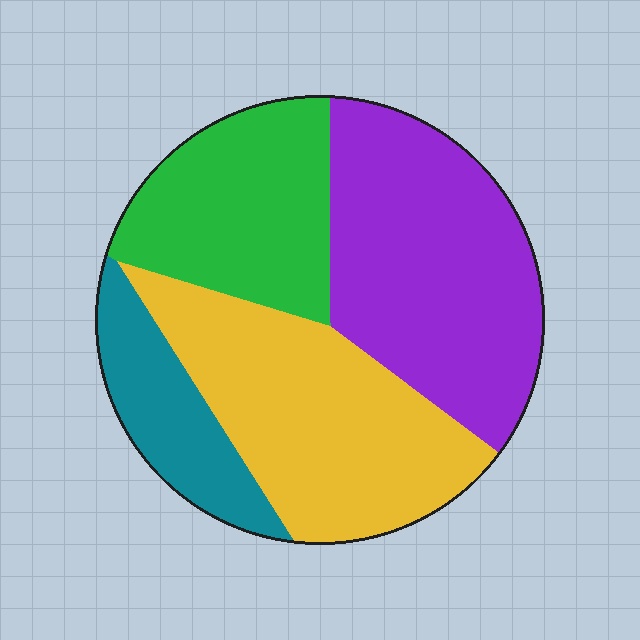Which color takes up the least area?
Teal, at roughly 15%.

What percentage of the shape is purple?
Purple takes up between a third and a half of the shape.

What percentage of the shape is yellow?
Yellow takes up about one third (1/3) of the shape.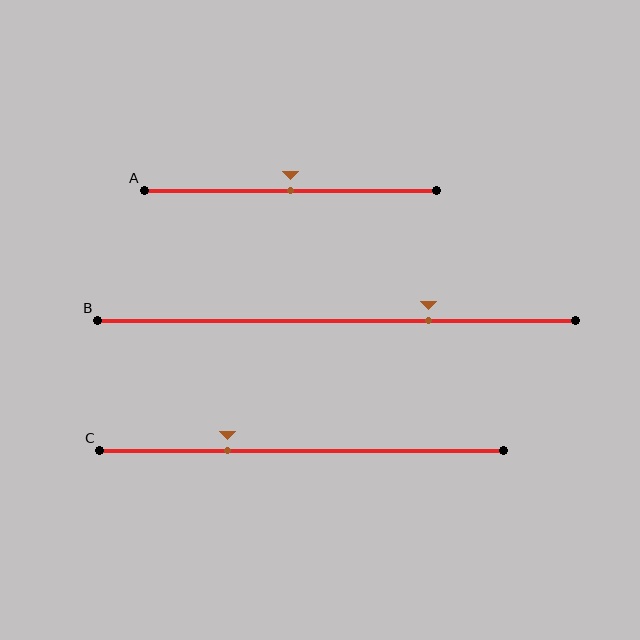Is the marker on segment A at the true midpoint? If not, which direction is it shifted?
Yes, the marker on segment A is at the true midpoint.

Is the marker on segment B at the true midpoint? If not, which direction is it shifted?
No, the marker on segment B is shifted to the right by about 19% of the segment length.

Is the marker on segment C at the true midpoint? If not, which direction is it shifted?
No, the marker on segment C is shifted to the left by about 19% of the segment length.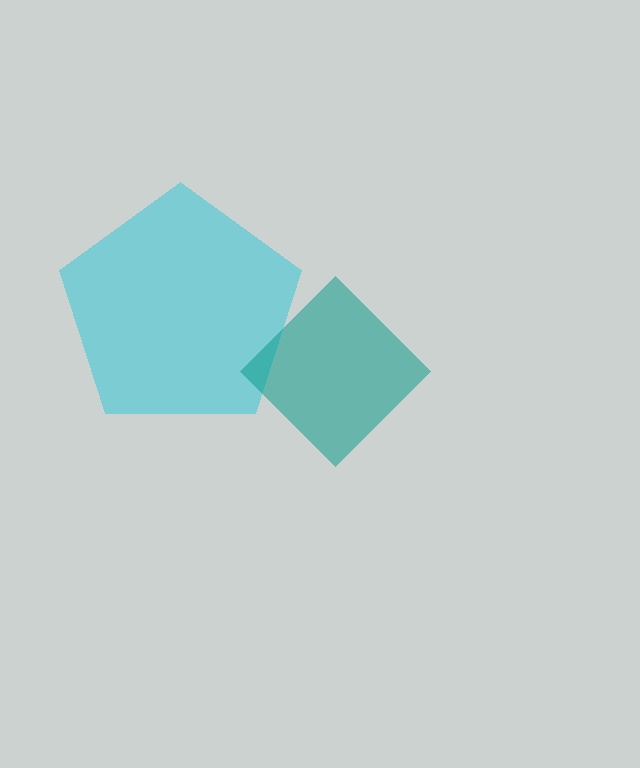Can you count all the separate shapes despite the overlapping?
Yes, there are 2 separate shapes.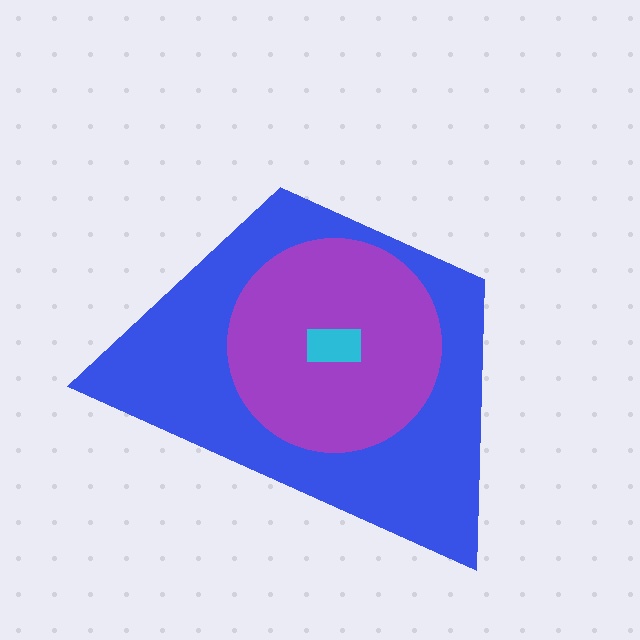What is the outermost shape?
The blue trapezoid.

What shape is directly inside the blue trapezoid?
The purple circle.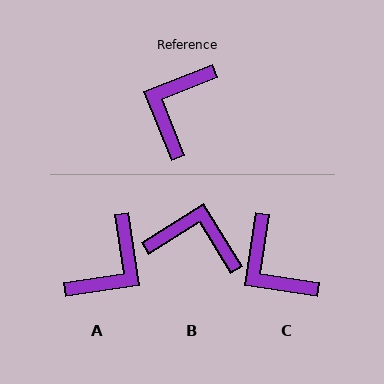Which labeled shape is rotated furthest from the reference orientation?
A, about 166 degrees away.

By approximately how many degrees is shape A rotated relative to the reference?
Approximately 166 degrees counter-clockwise.